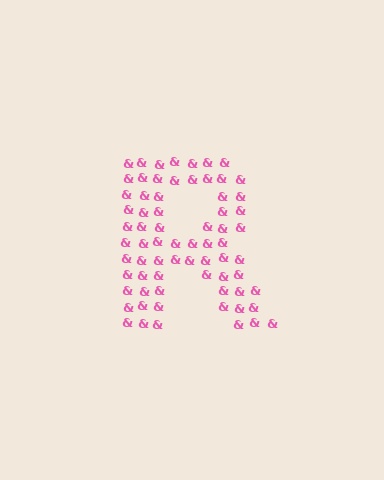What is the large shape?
The large shape is the letter R.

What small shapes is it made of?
It is made of small ampersands.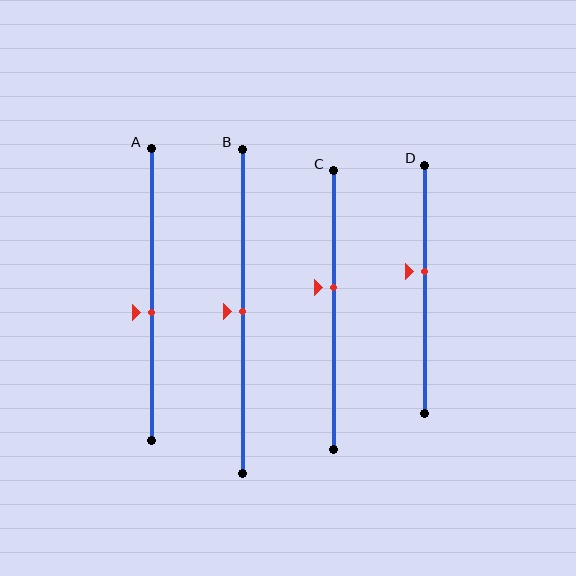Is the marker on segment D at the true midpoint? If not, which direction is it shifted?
No, the marker on segment D is shifted upward by about 7% of the segment length.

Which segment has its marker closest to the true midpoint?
Segment B has its marker closest to the true midpoint.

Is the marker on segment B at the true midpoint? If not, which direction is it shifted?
Yes, the marker on segment B is at the true midpoint.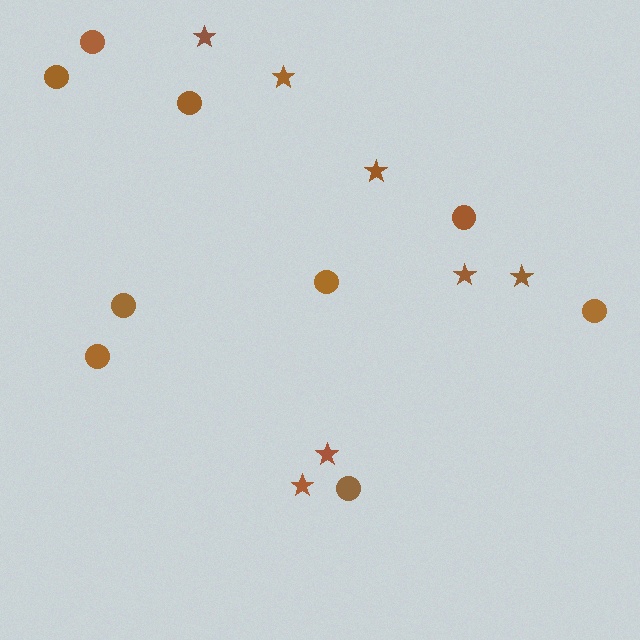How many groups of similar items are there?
There are 2 groups: one group of stars (7) and one group of circles (9).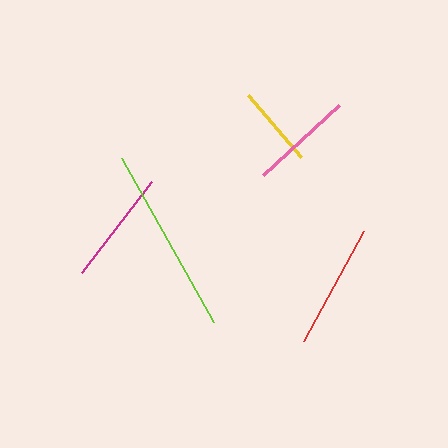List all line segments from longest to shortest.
From longest to shortest: lime, red, magenta, pink, yellow.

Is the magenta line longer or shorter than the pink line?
The magenta line is longer than the pink line.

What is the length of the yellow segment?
The yellow segment is approximately 82 pixels long.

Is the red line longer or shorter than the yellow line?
The red line is longer than the yellow line.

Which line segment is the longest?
The lime line is the longest at approximately 187 pixels.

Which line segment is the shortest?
The yellow line is the shortest at approximately 82 pixels.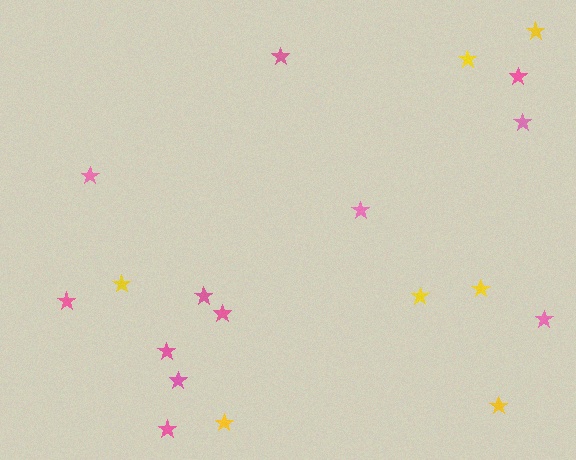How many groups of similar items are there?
There are 2 groups: one group of yellow stars (7) and one group of pink stars (12).